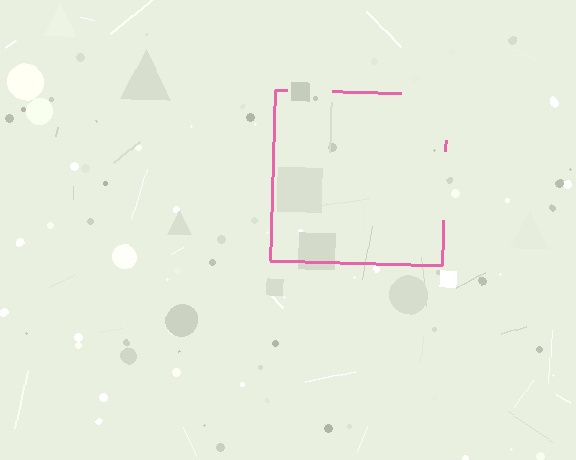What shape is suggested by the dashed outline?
The dashed outline suggests a square.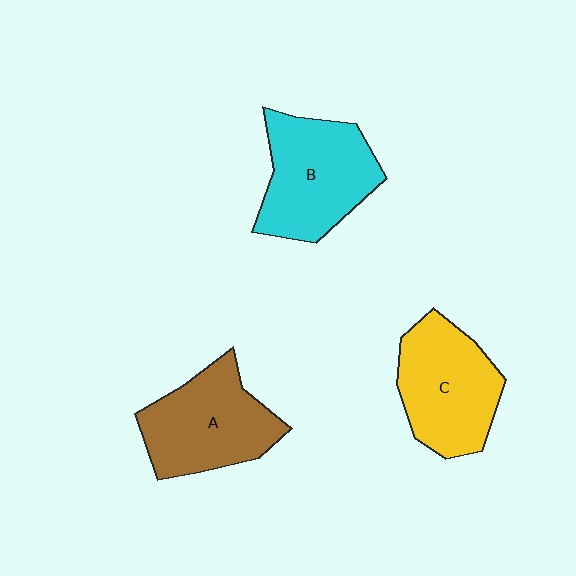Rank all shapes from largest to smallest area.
From largest to smallest: B (cyan), A (brown), C (yellow).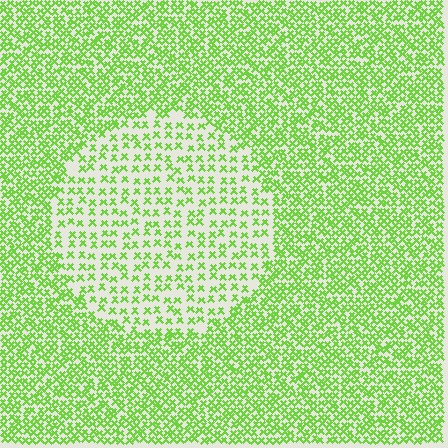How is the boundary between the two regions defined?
The boundary is defined by a change in element density (approximately 2.2x ratio). All elements are the same color, size, and shape.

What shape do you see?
I see a circle.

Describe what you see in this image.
The image contains small lime elements arranged at two different densities. A circle-shaped region is visible where the elements are less densely packed than the surrounding area.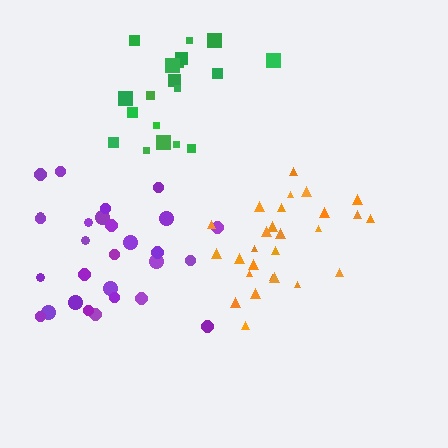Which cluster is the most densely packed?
Orange.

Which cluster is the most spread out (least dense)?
Purple.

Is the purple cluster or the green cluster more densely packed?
Green.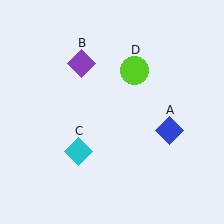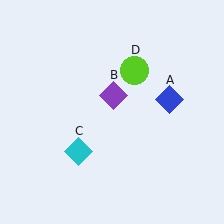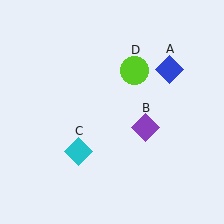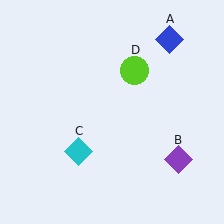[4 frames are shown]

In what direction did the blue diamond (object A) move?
The blue diamond (object A) moved up.